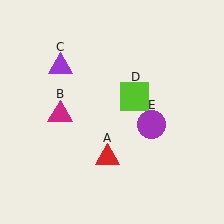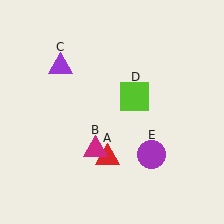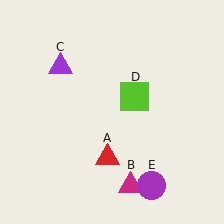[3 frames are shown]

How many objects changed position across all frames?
2 objects changed position: magenta triangle (object B), purple circle (object E).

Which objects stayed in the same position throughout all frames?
Red triangle (object A) and purple triangle (object C) and lime square (object D) remained stationary.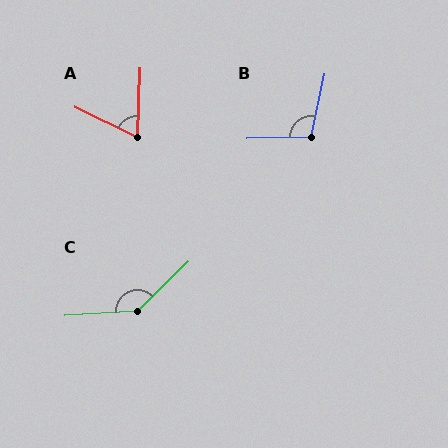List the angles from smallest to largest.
A (66°), B (103°), C (139°).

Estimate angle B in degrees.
Approximately 103 degrees.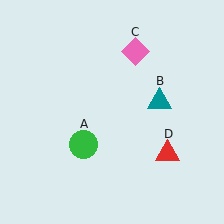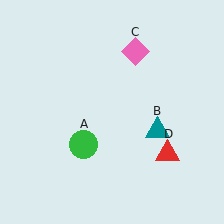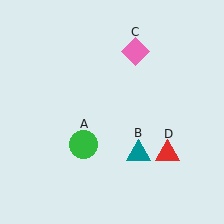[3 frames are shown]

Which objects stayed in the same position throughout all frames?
Green circle (object A) and pink diamond (object C) and red triangle (object D) remained stationary.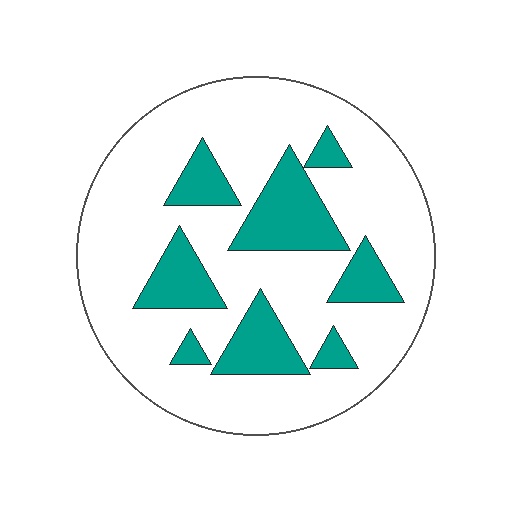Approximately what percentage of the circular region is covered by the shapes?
Approximately 25%.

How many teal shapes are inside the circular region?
8.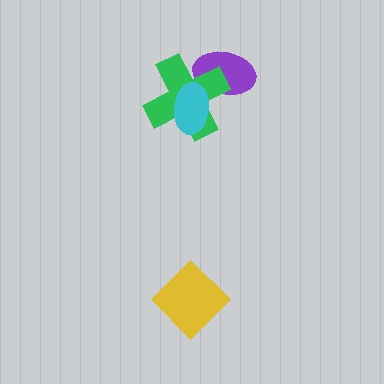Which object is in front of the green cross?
The cyan ellipse is in front of the green cross.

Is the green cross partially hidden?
Yes, it is partially covered by another shape.